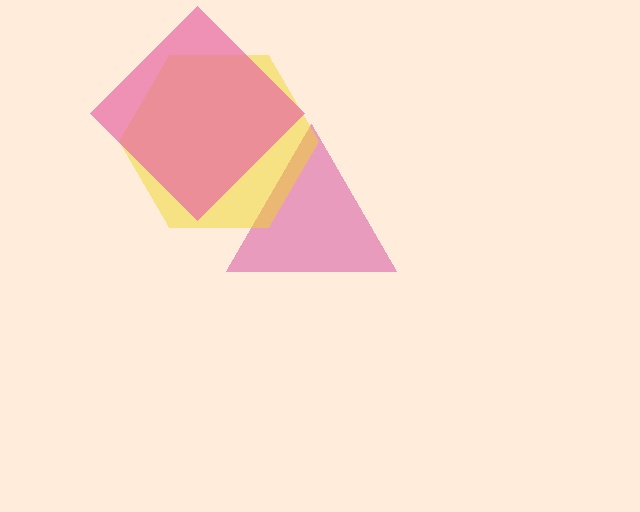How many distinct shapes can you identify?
There are 3 distinct shapes: a magenta triangle, a yellow hexagon, a pink diamond.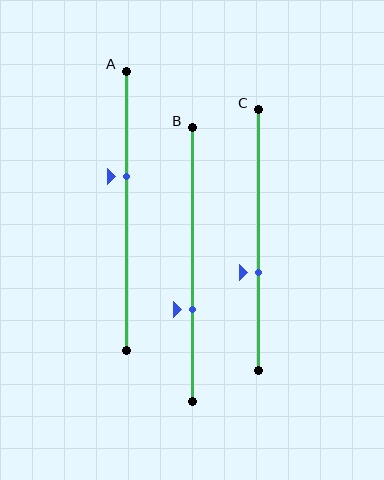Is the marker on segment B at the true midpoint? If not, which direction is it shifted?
No, the marker on segment B is shifted downward by about 16% of the segment length.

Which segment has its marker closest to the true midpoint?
Segment A has its marker closest to the true midpoint.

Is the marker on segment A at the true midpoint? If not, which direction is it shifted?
No, the marker on segment A is shifted upward by about 12% of the segment length.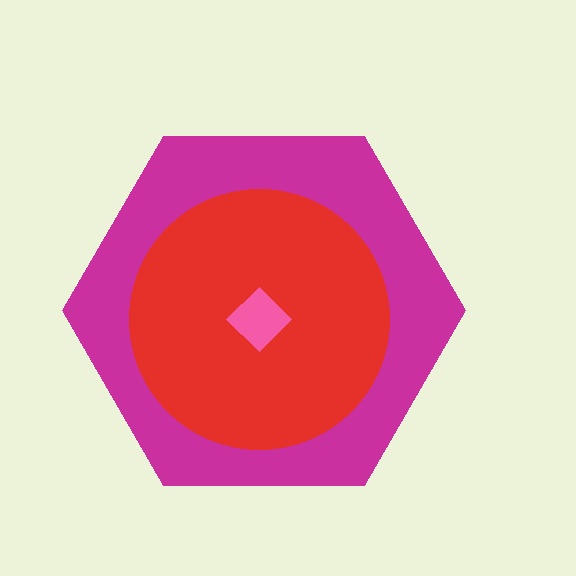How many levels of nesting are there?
3.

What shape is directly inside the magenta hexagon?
The red circle.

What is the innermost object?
The pink diamond.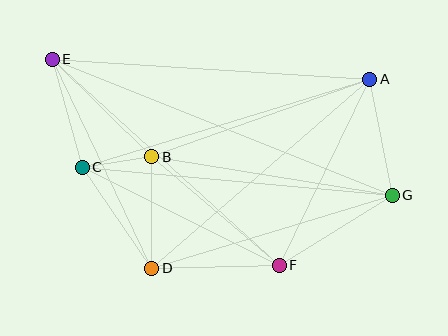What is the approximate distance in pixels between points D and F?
The distance between D and F is approximately 128 pixels.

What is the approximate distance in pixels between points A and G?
The distance between A and G is approximately 119 pixels.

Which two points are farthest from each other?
Points E and G are farthest from each other.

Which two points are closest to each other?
Points B and C are closest to each other.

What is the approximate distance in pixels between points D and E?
The distance between D and E is approximately 231 pixels.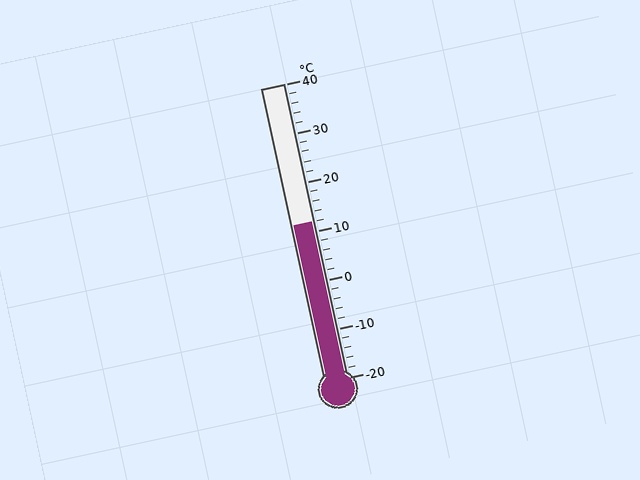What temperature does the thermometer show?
The thermometer shows approximately 12°C.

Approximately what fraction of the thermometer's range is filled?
The thermometer is filled to approximately 55% of its range.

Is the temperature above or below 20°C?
The temperature is below 20°C.